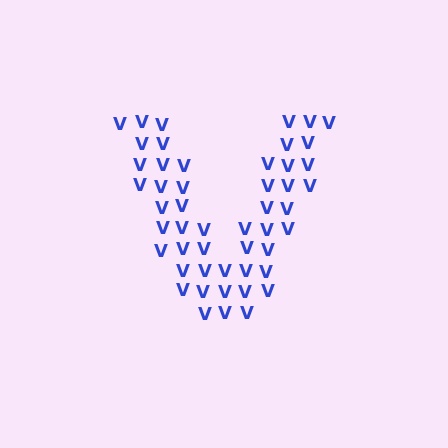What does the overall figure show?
The overall figure shows the letter V.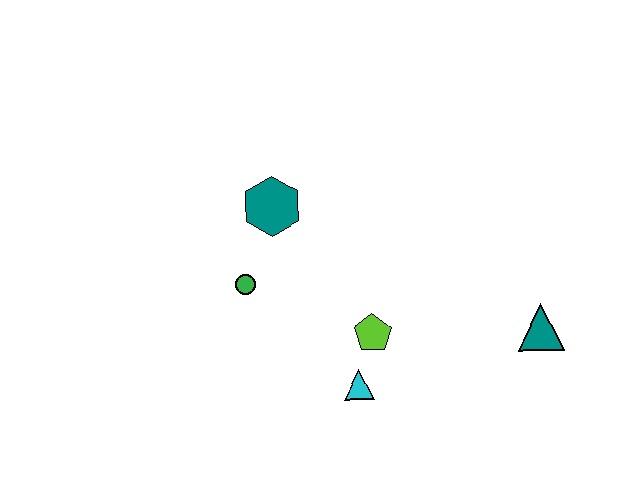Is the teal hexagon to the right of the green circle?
Yes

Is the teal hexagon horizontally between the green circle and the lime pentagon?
Yes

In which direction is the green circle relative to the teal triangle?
The green circle is to the left of the teal triangle.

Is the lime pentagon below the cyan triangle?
No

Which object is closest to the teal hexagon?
The green circle is closest to the teal hexagon.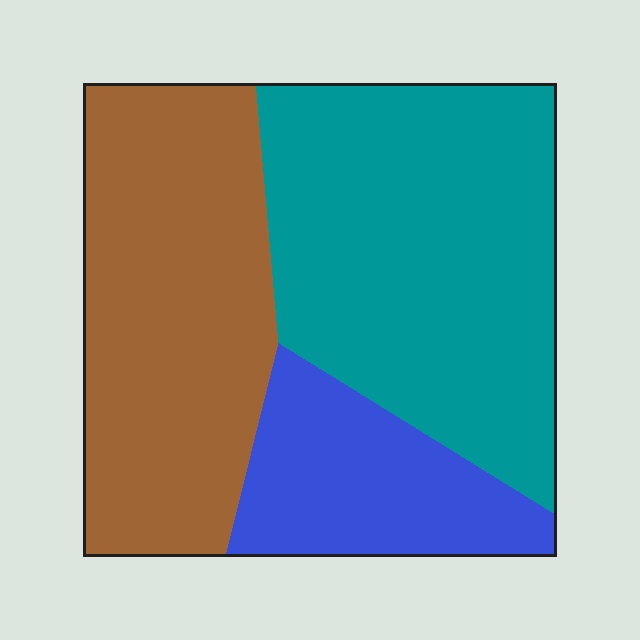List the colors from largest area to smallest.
From largest to smallest: teal, brown, blue.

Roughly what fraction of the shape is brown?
Brown takes up between a quarter and a half of the shape.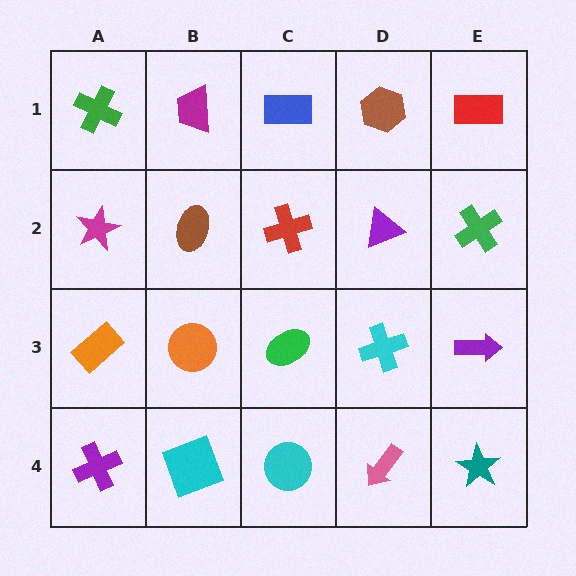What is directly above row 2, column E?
A red rectangle.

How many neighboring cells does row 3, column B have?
4.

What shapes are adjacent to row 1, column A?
A magenta star (row 2, column A), a magenta trapezoid (row 1, column B).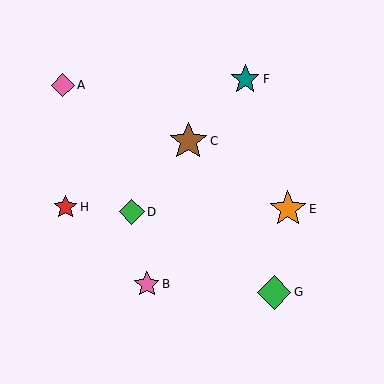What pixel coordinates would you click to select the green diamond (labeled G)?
Click at (274, 292) to select the green diamond G.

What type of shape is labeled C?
Shape C is a brown star.